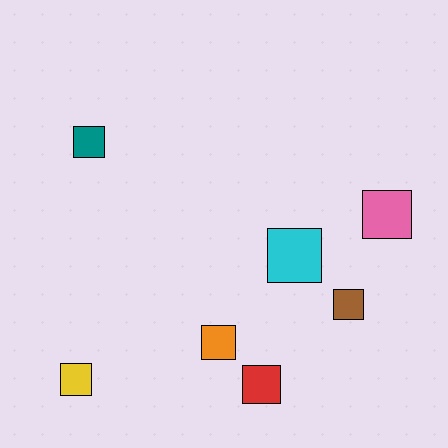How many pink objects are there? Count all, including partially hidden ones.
There is 1 pink object.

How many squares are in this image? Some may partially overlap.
There are 7 squares.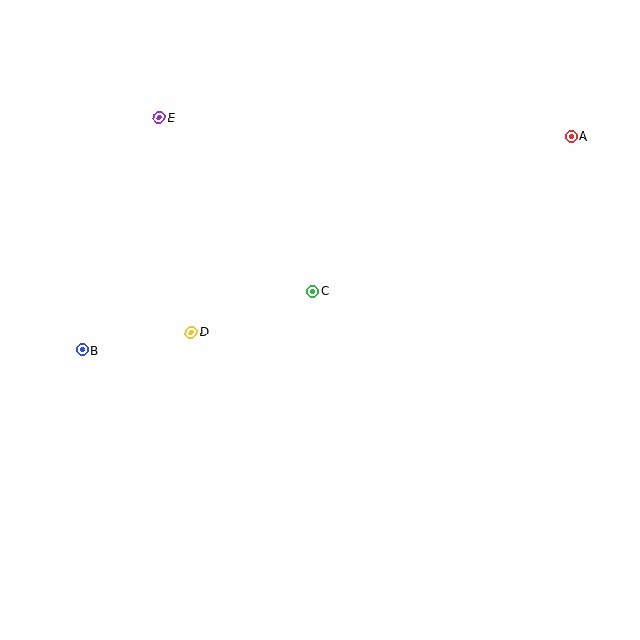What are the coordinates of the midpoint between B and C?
The midpoint between B and C is at (197, 321).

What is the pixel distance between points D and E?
The distance between D and E is 217 pixels.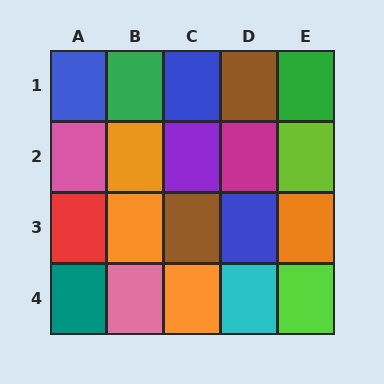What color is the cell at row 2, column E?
Lime.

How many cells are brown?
2 cells are brown.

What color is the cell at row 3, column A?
Red.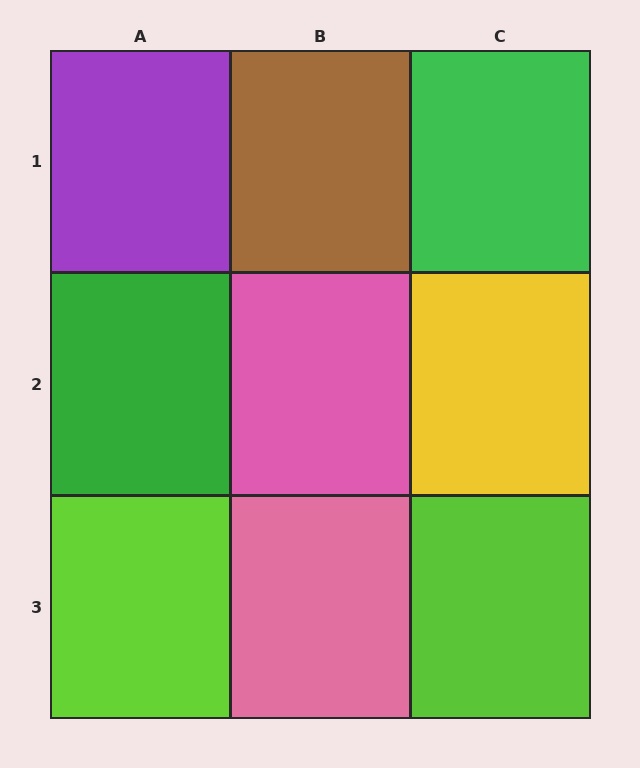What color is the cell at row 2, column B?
Pink.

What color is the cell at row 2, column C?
Yellow.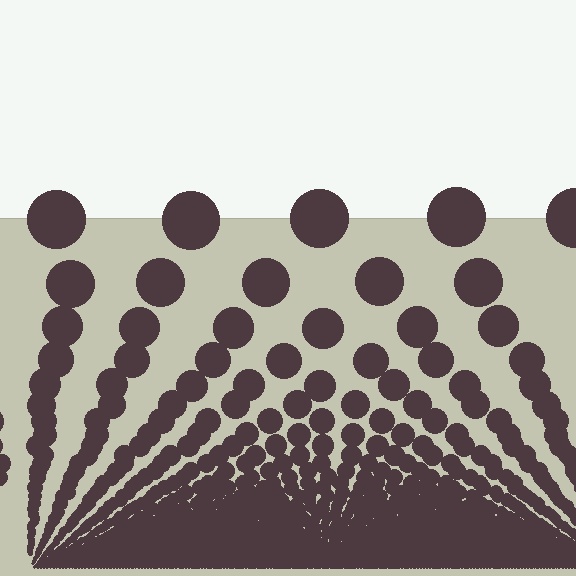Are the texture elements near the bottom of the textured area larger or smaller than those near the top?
Smaller. The gradient is inverted — elements near the bottom are smaller and denser.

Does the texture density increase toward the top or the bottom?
Density increases toward the bottom.